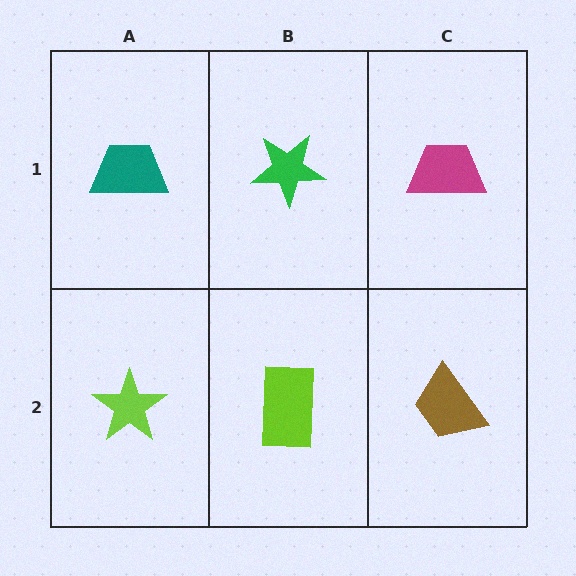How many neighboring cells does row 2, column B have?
3.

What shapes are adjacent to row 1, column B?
A lime rectangle (row 2, column B), a teal trapezoid (row 1, column A), a magenta trapezoid (row 1, column C).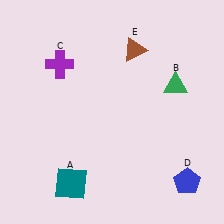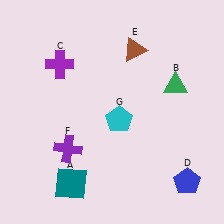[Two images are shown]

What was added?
A purple cross (F), a cyan pentagon (G) were added in Image 2.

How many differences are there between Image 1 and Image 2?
There are 2 differences between the two images.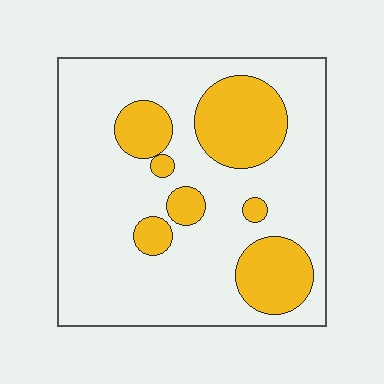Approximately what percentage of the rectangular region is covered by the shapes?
Approximately 25%.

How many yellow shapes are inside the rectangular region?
7.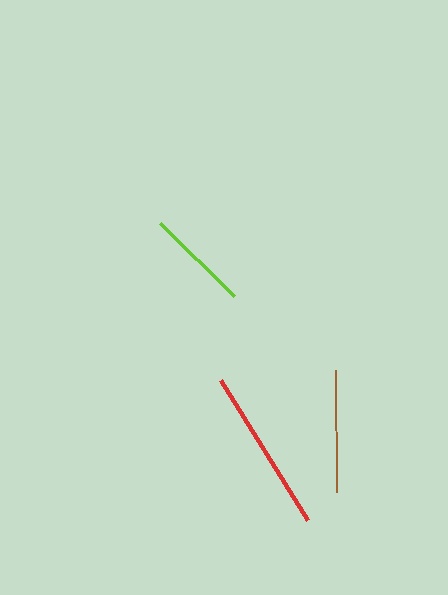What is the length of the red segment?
The red segment is approximately 165 pixels long.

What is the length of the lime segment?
The lime segment is approximately 104 pixels long.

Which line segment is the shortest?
The lime line is the shortest at approximately 104 pixels.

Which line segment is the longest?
The red line is the longest at approximately 165 pixels.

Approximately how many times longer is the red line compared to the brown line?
The red line is approximately 1.3 times the length of the brown line.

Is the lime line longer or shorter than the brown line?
The brown line is longer than the lime line.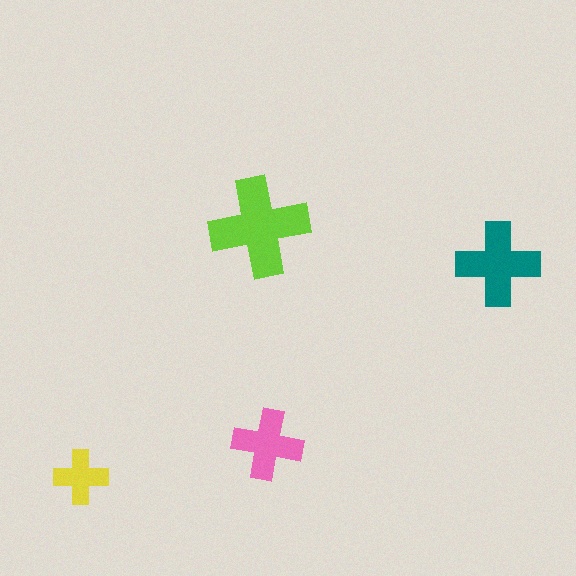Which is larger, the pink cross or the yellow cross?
The pink one.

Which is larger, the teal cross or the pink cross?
The teal one.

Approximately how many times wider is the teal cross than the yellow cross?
About 1.5 times wider.